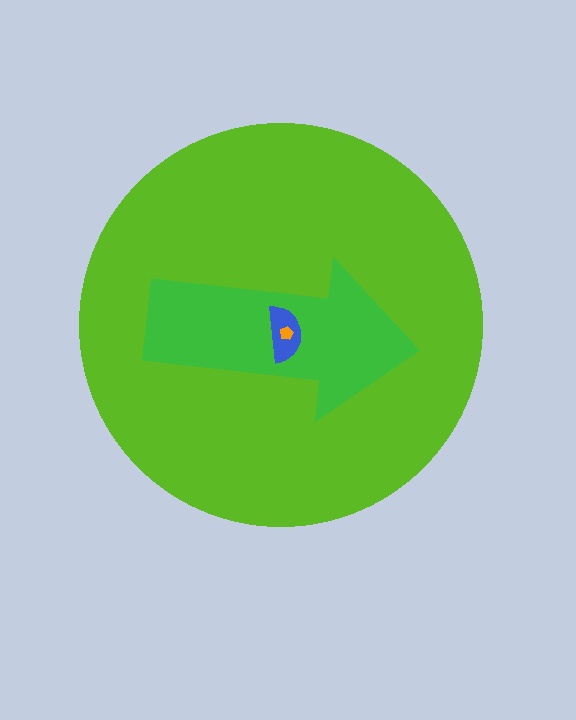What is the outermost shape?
The lime circle.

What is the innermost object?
The orange pentagon.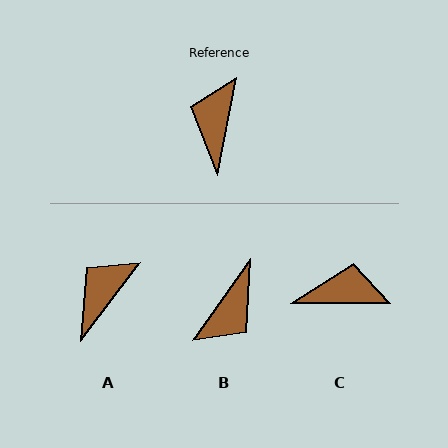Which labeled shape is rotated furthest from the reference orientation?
B, about 156 degrees away.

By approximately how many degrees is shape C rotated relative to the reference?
Approximately 80 degrees clockwise.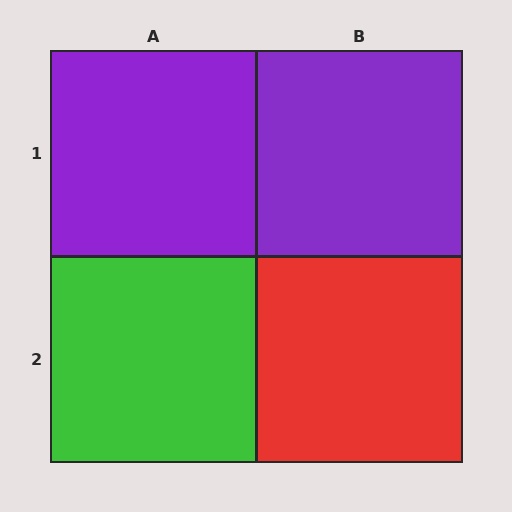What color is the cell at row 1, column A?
Purple.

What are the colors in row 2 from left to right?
Green, red.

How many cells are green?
1 cell is green.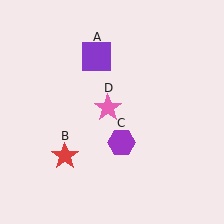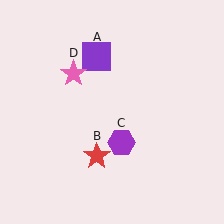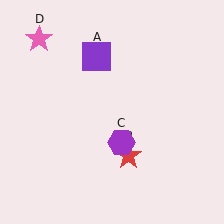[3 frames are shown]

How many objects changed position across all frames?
2 objects changed position: red star (object B), pink star (object D).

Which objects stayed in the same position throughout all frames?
Purple square (object A) and purple hexagon (object C) remained stationary.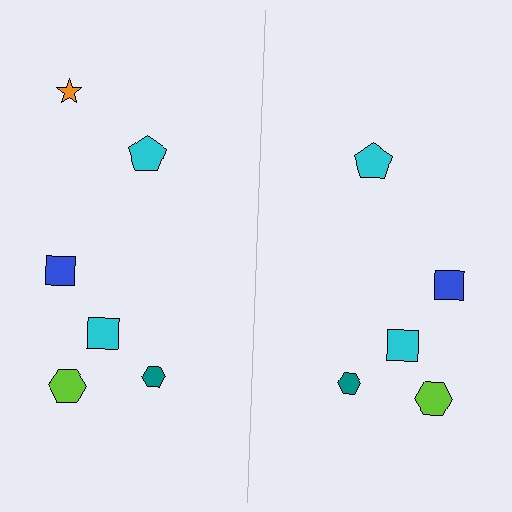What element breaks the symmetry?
A orange star is missing from the right side.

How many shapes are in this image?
There are 11 shapes in this image.